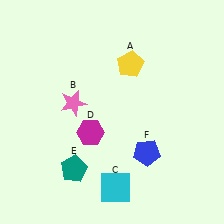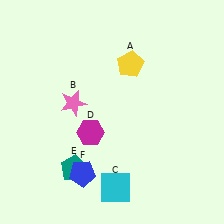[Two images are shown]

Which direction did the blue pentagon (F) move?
The blue pentagon (F) moved left.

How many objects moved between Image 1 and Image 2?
1 object moved between the two images.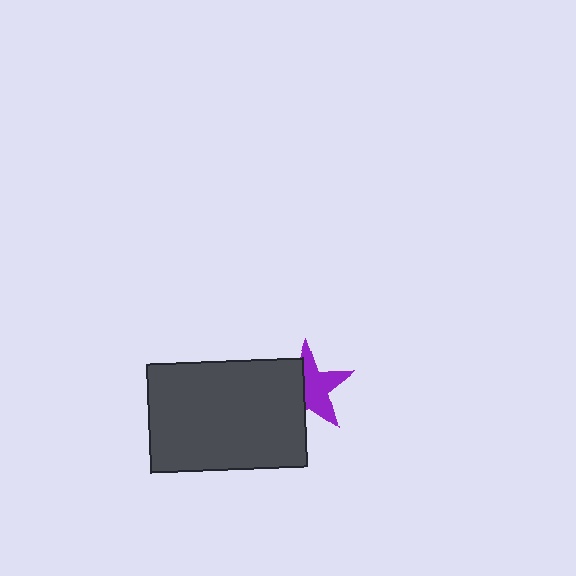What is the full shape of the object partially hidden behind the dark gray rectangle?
The partially hidden object is a purple star.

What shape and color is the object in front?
The object in front is a dark gray rectangle.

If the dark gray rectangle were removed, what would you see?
You would see the complete purple star.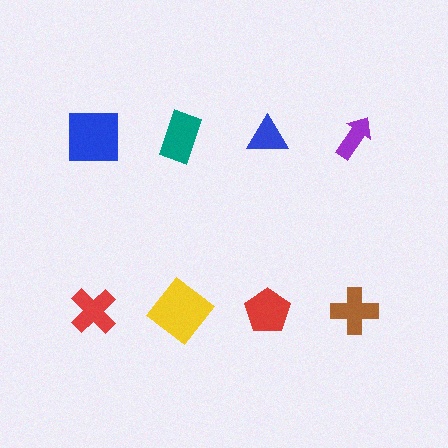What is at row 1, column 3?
A blue triangle.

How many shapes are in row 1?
4 shapes.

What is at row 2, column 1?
A red cross.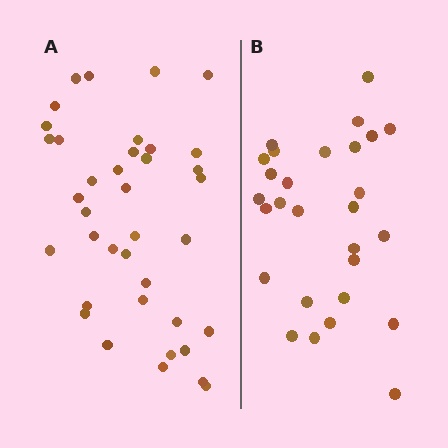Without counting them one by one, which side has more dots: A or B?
Region A (the left region) has more dots.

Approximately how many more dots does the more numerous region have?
Region A has roughly 10 or so more dots than region B.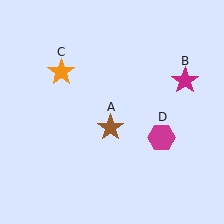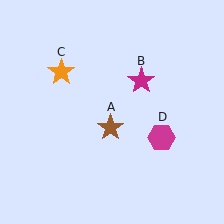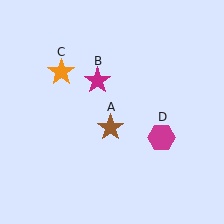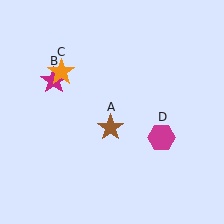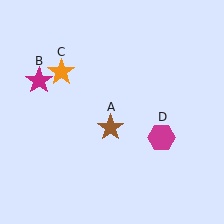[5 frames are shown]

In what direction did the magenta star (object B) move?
The magenta star (object B) moved left.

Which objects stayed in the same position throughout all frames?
Brown star (object A) and orange star (object C) and magenta hexagon (object D) remained stationary.